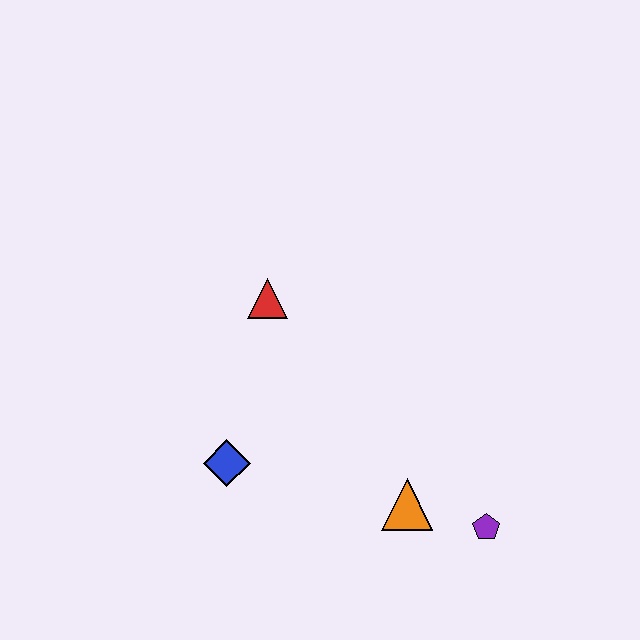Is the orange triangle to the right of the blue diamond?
Yes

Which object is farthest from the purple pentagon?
The red triangle is farthest from the purple pentagon.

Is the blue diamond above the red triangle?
No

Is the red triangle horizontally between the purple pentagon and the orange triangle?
No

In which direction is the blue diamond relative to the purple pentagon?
The blue diamond is to the left of the purple pentagon.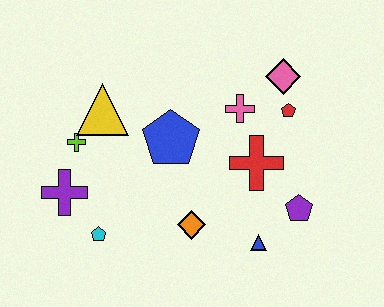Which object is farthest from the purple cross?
The pink diamond is farthest from the purple cross.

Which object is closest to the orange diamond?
The blue triangle is closest to the orange diamond.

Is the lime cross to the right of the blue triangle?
No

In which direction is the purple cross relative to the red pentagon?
The purple cross is to the left of the red pentagon.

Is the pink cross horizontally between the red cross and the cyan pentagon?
Yes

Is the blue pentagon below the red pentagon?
Yes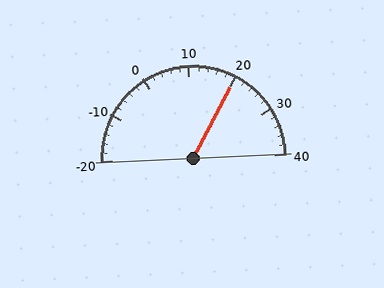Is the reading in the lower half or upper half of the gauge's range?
The reading is in the upper half of the range (-20 to 40).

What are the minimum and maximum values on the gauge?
The gauge ranges from -20 to 40.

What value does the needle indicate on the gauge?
The needle indicates approximately 20.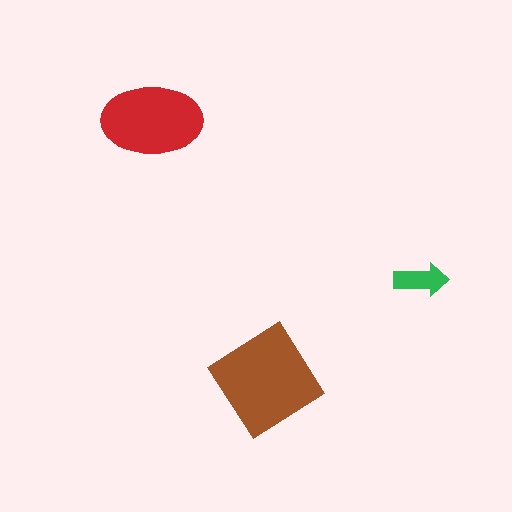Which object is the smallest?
The green arrow.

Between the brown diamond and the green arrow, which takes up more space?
The brown diamond.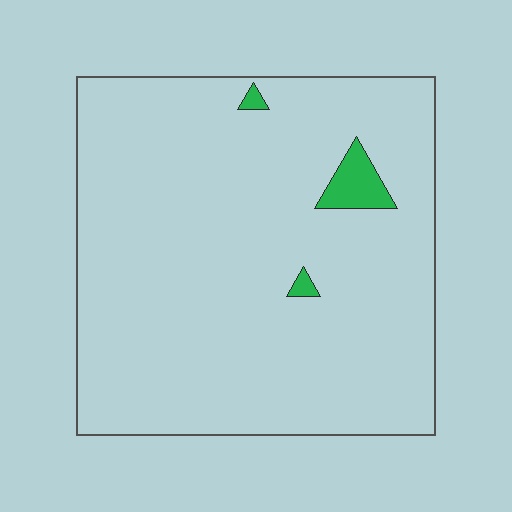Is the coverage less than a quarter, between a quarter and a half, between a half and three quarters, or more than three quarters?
Less than a quarter.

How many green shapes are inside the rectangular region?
3.